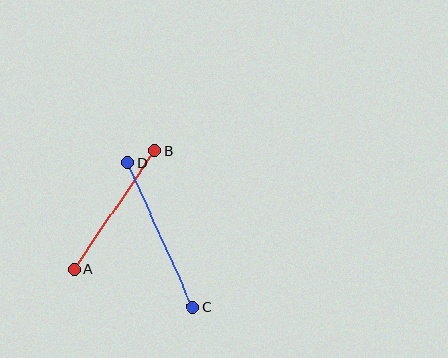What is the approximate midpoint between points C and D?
The midpoint is at approximately (161, 235) pixels.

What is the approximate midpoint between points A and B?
The midpoint is at approximately (115, 210) pixels.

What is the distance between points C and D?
The distance is approximately 159 pixels.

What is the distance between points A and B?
The distance is approximately 143 pixels.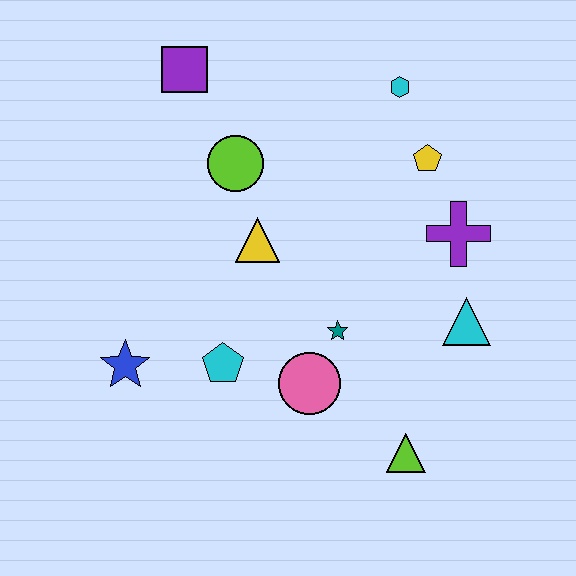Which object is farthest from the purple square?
The lime triangle is farthest from the purple square.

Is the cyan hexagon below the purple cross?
No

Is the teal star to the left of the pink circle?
No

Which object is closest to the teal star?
The pink circle is closest to the teal star.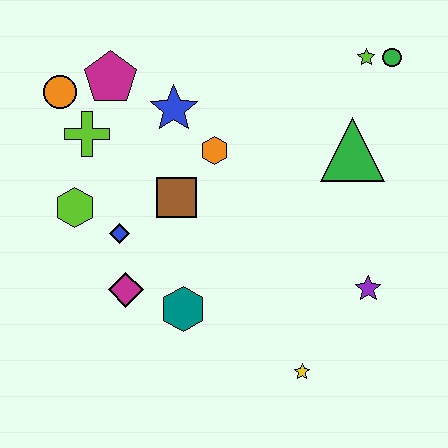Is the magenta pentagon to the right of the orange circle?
Yes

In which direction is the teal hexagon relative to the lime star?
The teal hexagon is below the lime star.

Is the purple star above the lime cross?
No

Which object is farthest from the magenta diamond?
The green circle is farthest from the magenta diamond.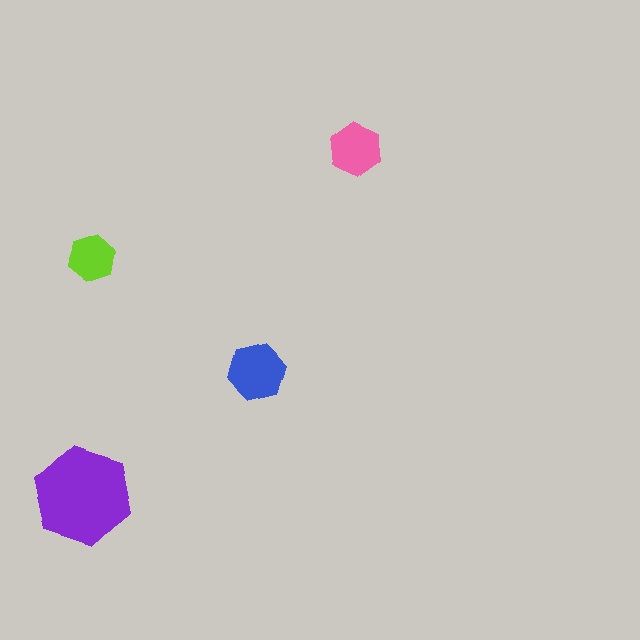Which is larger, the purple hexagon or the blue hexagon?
The purple one.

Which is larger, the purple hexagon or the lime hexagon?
The purple one.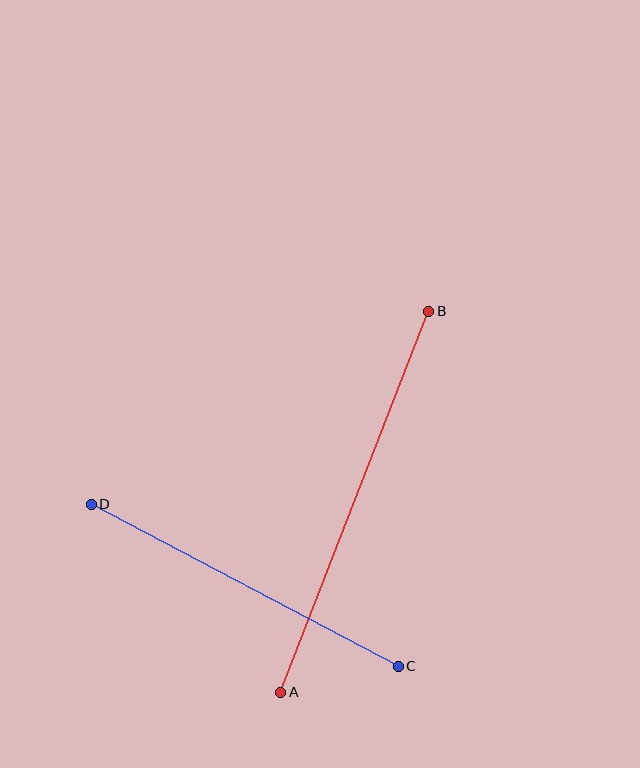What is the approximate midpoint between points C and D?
The midpoint is at approximately (245, 585) pixels.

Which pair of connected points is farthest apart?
Points A and B are farthest apart.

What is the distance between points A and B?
The distance is approximately 409 pixels.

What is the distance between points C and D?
The distance is approximately 347 pixels.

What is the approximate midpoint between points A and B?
The midpoint is at approximately (355, 502) pixels.